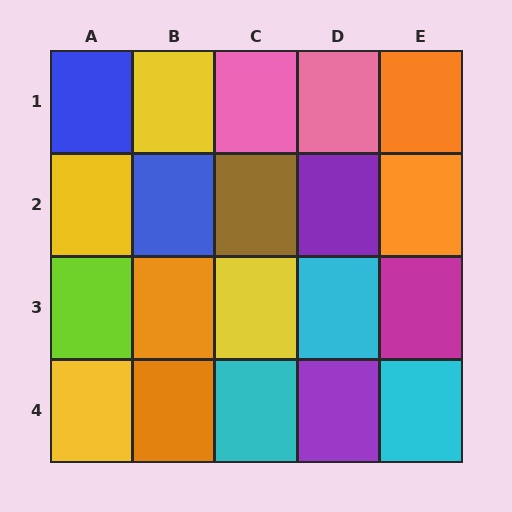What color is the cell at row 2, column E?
Orange.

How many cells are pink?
2 cells are pink.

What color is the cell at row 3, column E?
Magenta.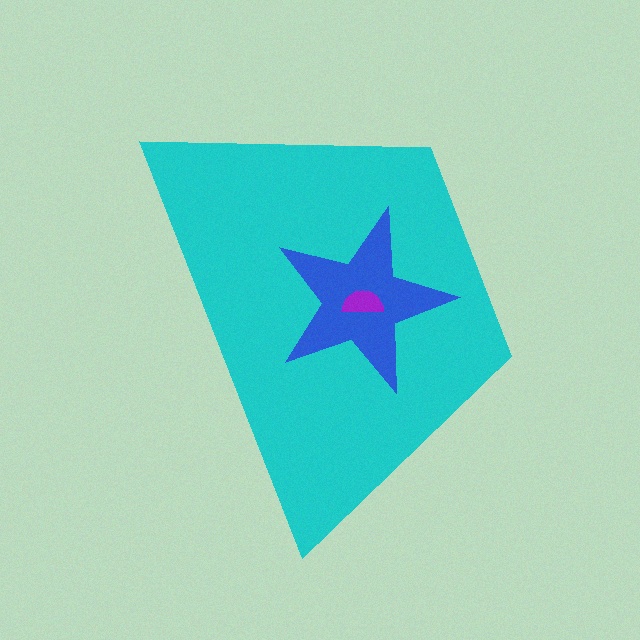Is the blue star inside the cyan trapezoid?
Yes.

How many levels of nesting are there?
3.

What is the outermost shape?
The cyan trapezoid.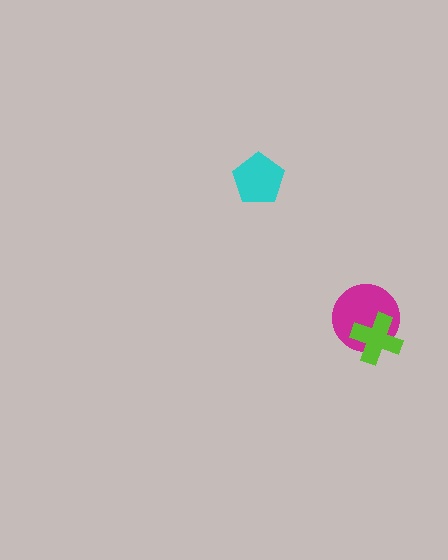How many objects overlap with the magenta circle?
1 object overlaps with the magenta circle.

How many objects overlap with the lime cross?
1 object overlaps with the lime cross.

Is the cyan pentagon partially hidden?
No, no other shape covers it.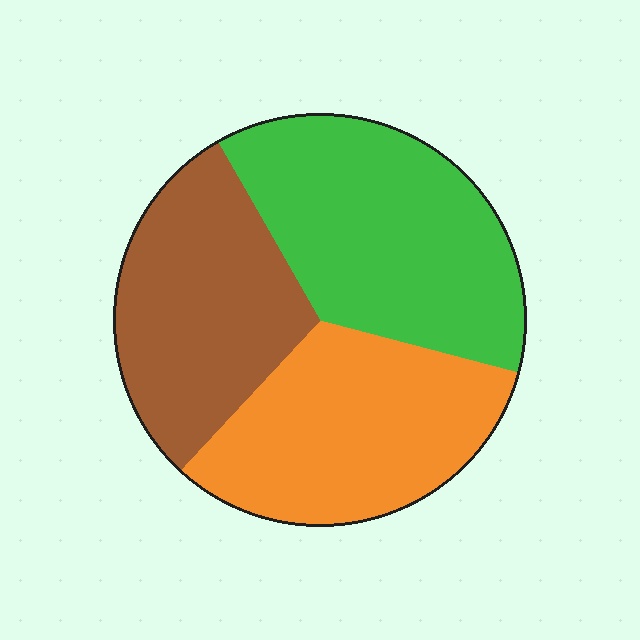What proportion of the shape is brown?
Brown takes up about one third (1/3) of the shape.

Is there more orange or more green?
Green.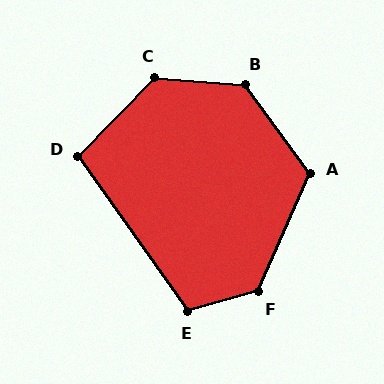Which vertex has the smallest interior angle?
D, at approximately 100 degrees.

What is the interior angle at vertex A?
Approximately 120 degrees (obtuse).